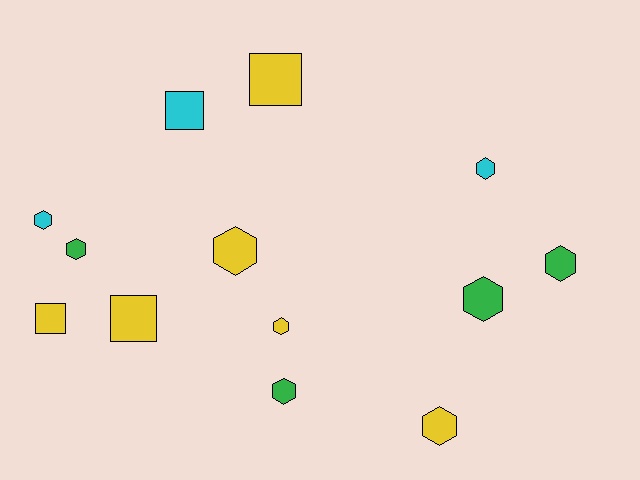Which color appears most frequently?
Yellow, with 6 objects.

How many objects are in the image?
There are 13 objects.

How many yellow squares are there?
There are 3 yellow squares.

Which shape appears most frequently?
Hexagon, with 9 objects.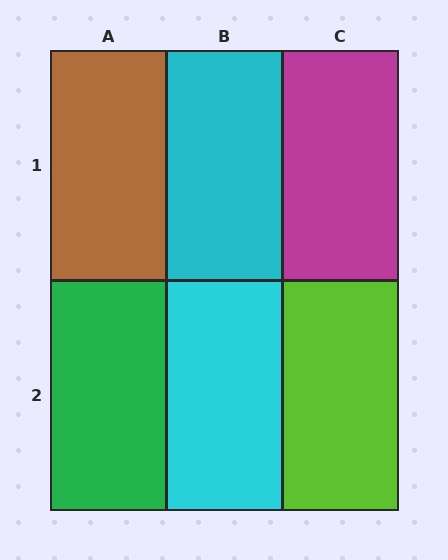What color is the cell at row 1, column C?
Magenta.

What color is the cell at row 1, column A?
Brown.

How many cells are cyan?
2 cells are cyan.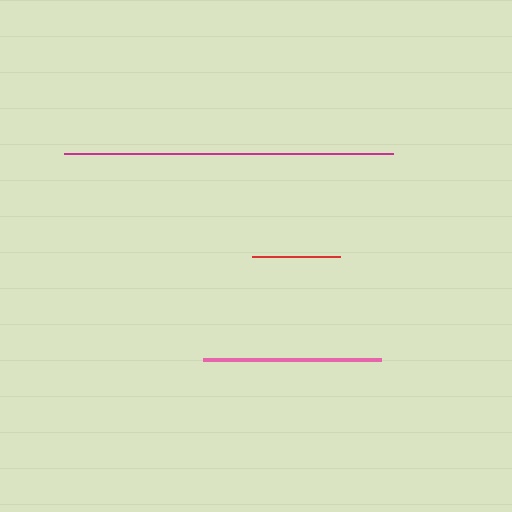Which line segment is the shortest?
The red line is the shortest at approximately 88 pixels.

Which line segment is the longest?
The magenta line is the longest at approximately 329 pixels.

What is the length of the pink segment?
The pink segment is approximately 178 pixels long.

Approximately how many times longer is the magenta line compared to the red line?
The magenta line is approximately 3.7 times the length of the red line.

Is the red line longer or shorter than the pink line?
The pink line is longer than the red line.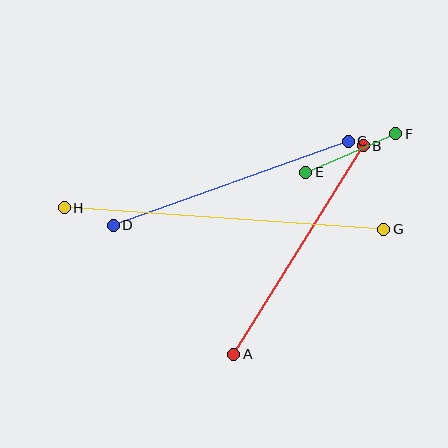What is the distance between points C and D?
The distance is approximately 250 pixels.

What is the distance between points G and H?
The distance is approximately 320 pixels.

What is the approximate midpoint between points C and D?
The midpoint is at approximately (231, 183) pixels.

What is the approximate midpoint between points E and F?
The midpoint is at approximately (351, 153) pixels.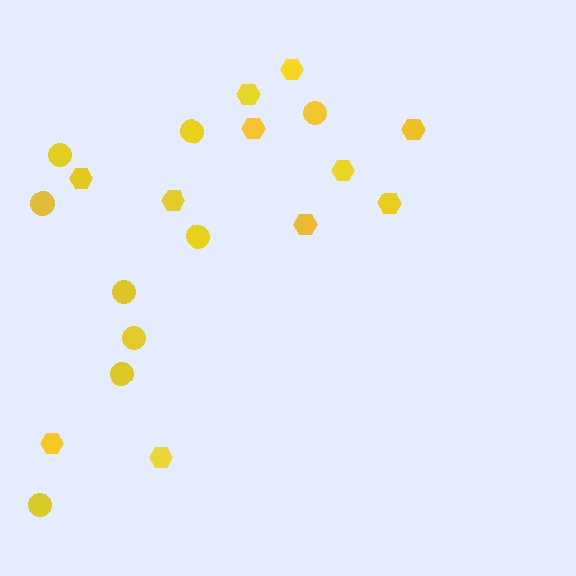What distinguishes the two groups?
There are 2 groups: one group of hexagons (11) and one group of circles (9).